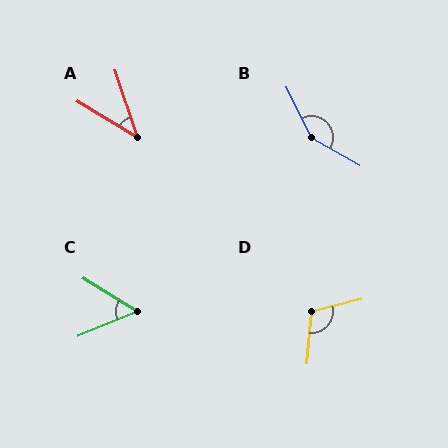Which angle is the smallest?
A, at approximately 41 degrees.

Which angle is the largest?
B, at approximately 146 degrees.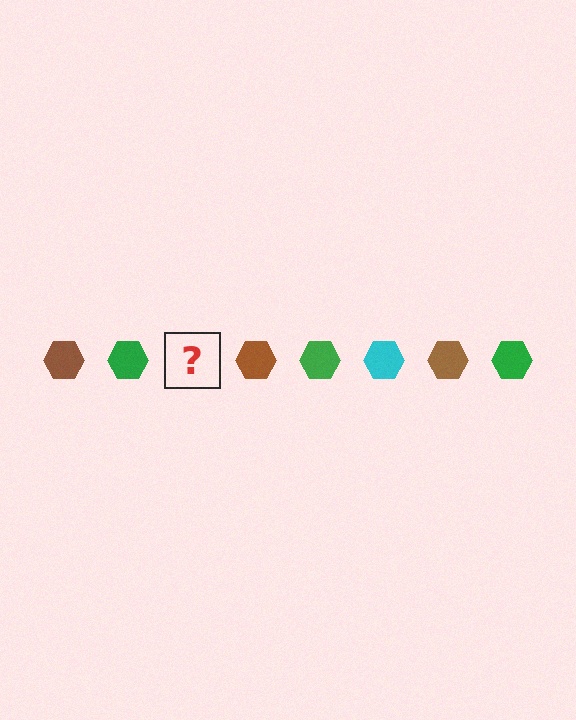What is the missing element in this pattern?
The missing element is a cyan hexagon.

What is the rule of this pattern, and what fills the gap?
The rule is that the pattern cycles through brown, green, cyan hexagons. The gap should be filled with a cyan hexagon.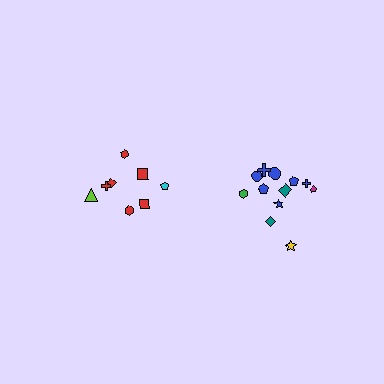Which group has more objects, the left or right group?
The right group.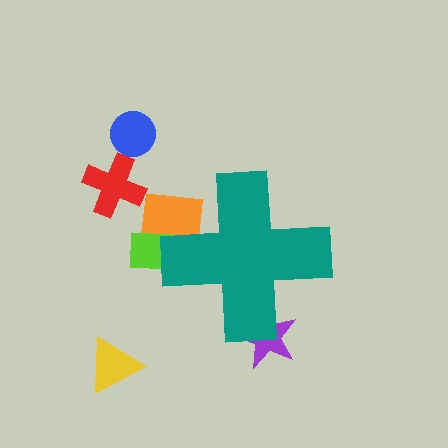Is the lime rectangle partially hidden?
Yes, the lime rectangle is partially hidden behind the teal cross.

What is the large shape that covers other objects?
A teal cross.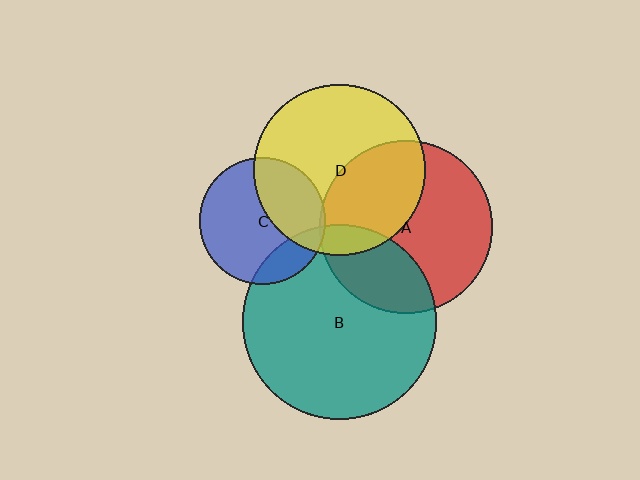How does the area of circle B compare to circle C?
Approximately 2.4 times.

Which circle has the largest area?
Circle B (teal).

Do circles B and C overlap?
Yes.